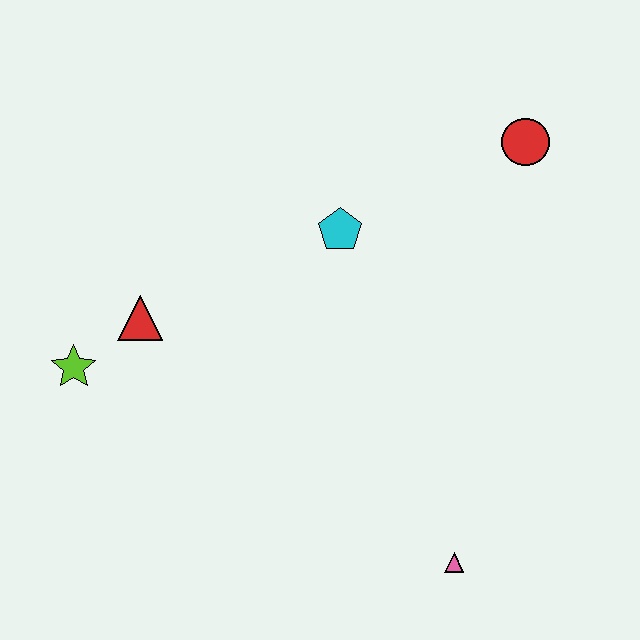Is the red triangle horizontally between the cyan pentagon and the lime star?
Yes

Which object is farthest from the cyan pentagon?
The pink triangle is farthest from the cyan pentagon.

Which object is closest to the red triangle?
The lime star is closest to the red triangle.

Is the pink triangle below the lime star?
Yes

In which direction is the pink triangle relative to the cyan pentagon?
The pink triangle is below the cyan pentagon.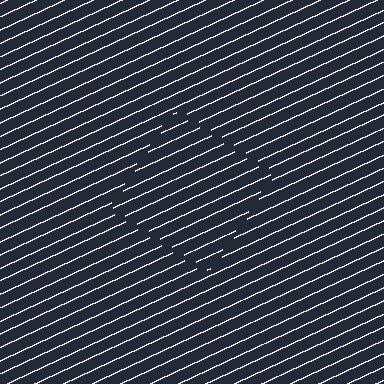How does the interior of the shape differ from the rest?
The interior of the shape contains the same grating, shifted by half a period — the contour is defined by the phase discontinuity where line-ends from the inner and outer gratings abut.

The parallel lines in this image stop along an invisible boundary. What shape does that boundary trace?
An illusory square. The interior of the shape contains the same grating, shifted by half a period — the contour is defined by the phase discontinuity where line-ends from the inner and outer gratings abut.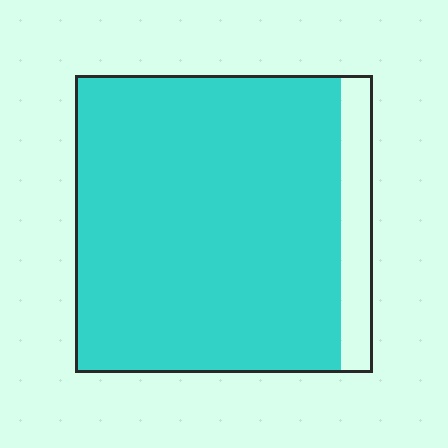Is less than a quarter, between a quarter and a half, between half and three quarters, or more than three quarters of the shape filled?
More than three quarters.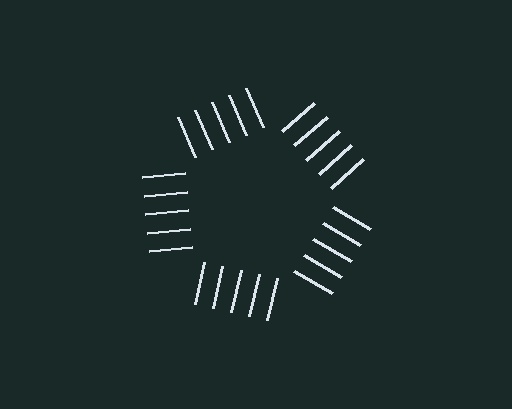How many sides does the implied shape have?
5 sides — the line-ends trace a pentagon.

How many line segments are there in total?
25 — 5 along each of the 5 edges.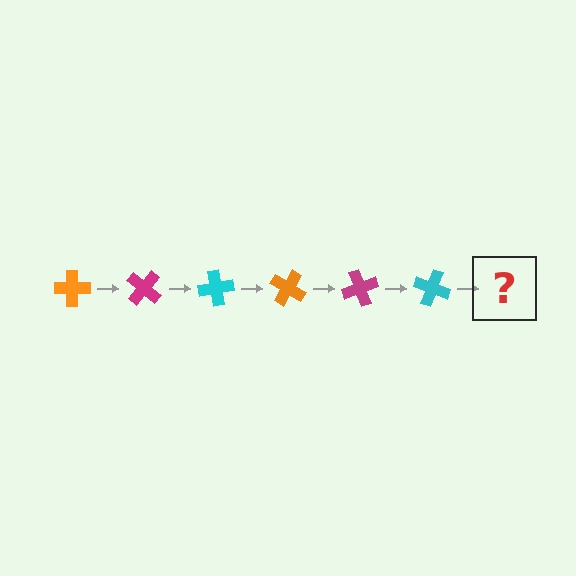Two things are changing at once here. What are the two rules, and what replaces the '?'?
The two rules are that it rotates 40 degrees each step and the color cycles through orange, magenta, and cyan. The '?' should be an orange cross, rotated 240 degrees from the start.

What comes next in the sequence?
The next element should be an orange cross, rotated 240 degrees from the start.